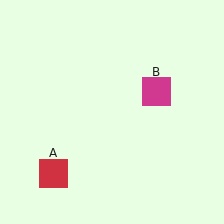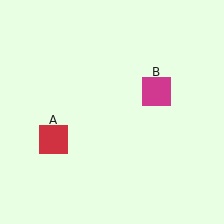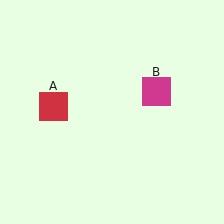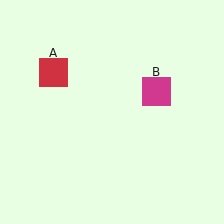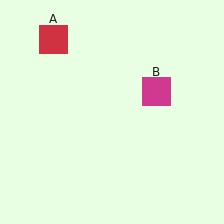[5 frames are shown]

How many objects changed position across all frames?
1 object changed position: red square (object A).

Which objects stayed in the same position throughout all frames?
Magenta square (object B) remained stationary.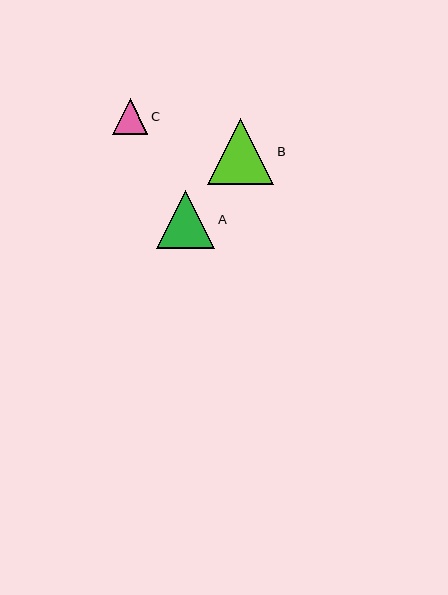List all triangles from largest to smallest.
From largest to smallest: B, A, C.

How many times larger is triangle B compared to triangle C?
Triangle B is approximately 1.9 times the size of triangle C.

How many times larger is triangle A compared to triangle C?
Triangle A is approximately 1.6 times the size of triangle C.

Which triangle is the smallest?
Triangle C is the smallest with a size of approximately 35 pixels.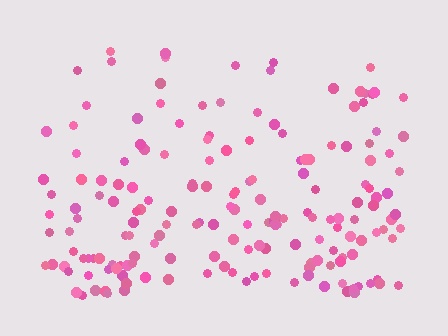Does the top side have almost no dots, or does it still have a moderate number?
Still a moderate number, just noticeably fewer than the bottom.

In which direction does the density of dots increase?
From top to bottom, with the bottom side densest.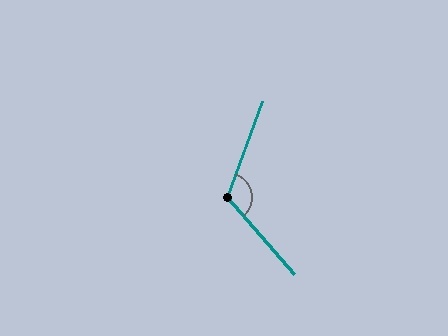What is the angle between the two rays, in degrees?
Approximately 119 degrees.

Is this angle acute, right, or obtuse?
It is obtuse.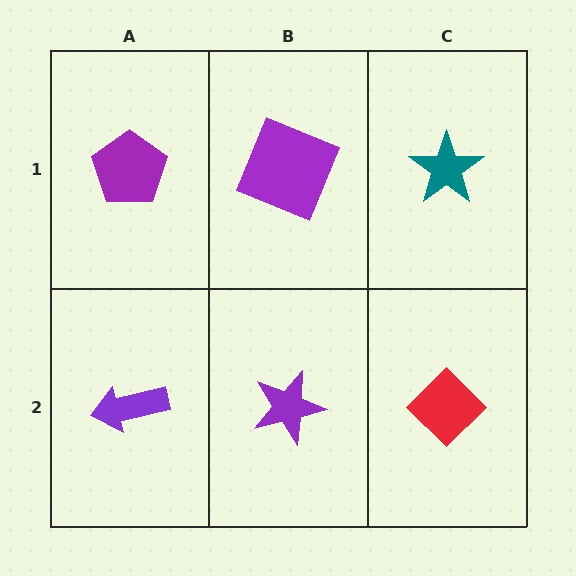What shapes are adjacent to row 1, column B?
A purple star (row 2, column B), a purple pentagon (row 1, column A), a teal star (row 1, column C).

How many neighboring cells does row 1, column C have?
2.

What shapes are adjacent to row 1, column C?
A red diamond (row 2, column C), a purple square (row 1, column B).